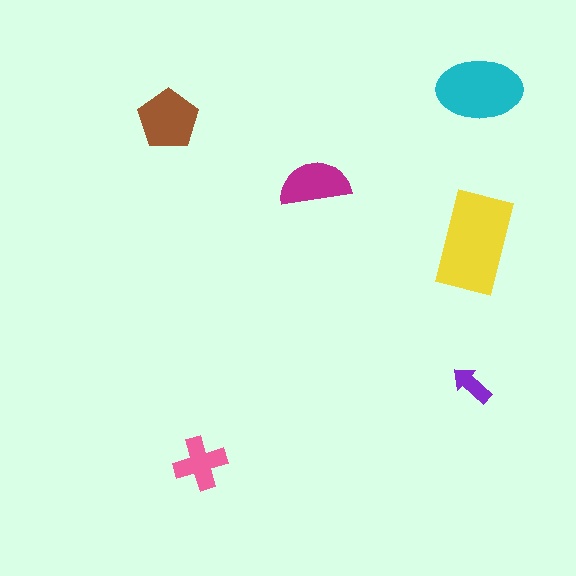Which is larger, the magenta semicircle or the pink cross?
The magenta semicircle.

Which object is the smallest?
The purple arrow.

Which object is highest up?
The cyan ellipse is topmost.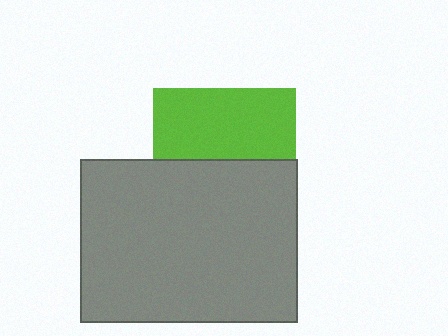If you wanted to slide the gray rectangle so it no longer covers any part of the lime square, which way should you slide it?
Slide it down — that is the most direct way to separate the two shapes.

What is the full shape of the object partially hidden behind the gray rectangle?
The partially hidden object is a lime square.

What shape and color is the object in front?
The object in front is a gray rectangle.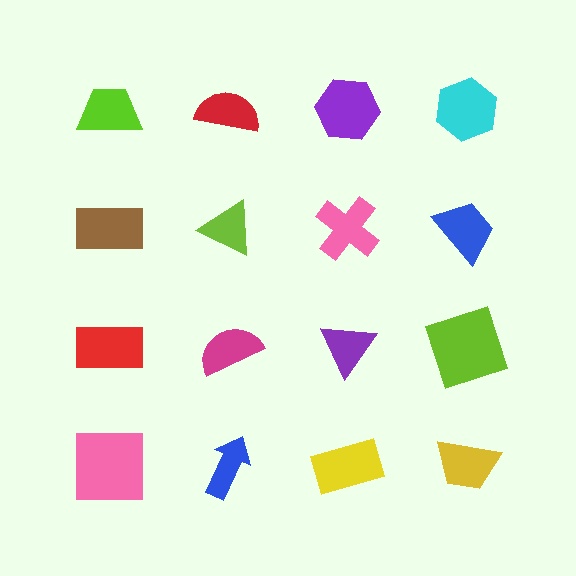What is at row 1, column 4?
A cyan hexagon.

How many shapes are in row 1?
4 shapes.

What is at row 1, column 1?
A lime trapezoid.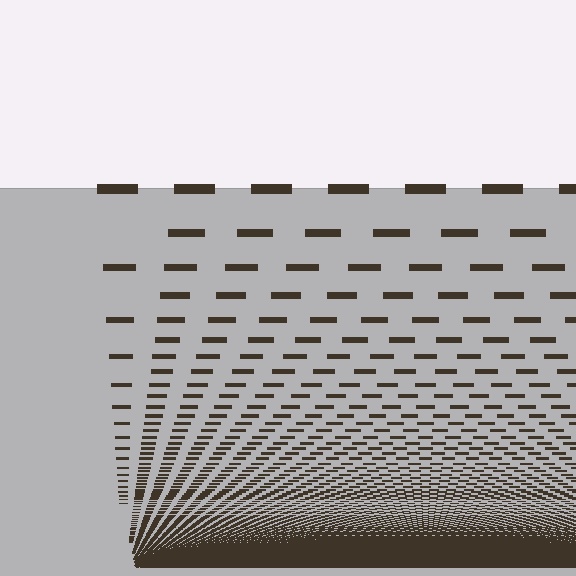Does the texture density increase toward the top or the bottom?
Density increases toward the bottom.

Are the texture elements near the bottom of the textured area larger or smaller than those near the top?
Smaller. The gradient is inverted — elements near the bottom are smaller and denser.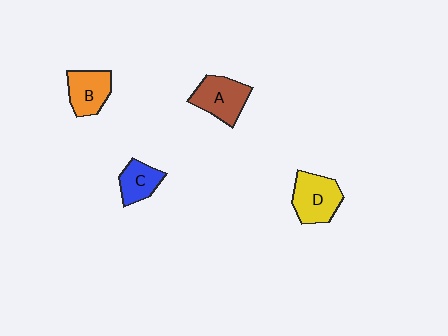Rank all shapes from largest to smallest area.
From largest to smallest: D (yellow), A (brown), B (orange), C (blue).